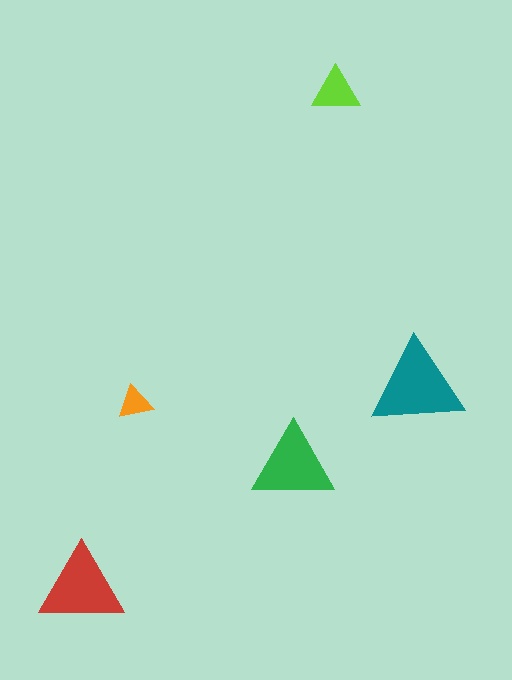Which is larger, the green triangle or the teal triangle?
The teal one.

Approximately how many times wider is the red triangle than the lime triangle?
About 1.5 times wider.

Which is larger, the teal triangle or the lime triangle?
The teal one.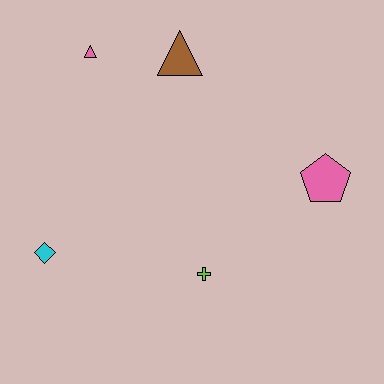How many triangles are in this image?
There are 2 triangles.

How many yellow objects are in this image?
There are no yellow objects.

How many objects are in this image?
There are 5 objects.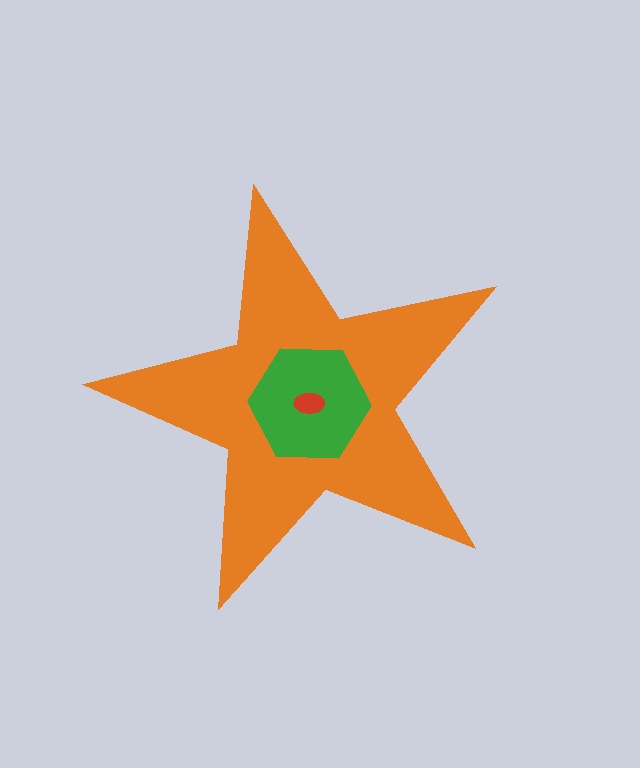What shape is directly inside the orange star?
The green hexagon.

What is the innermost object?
The red ellipse.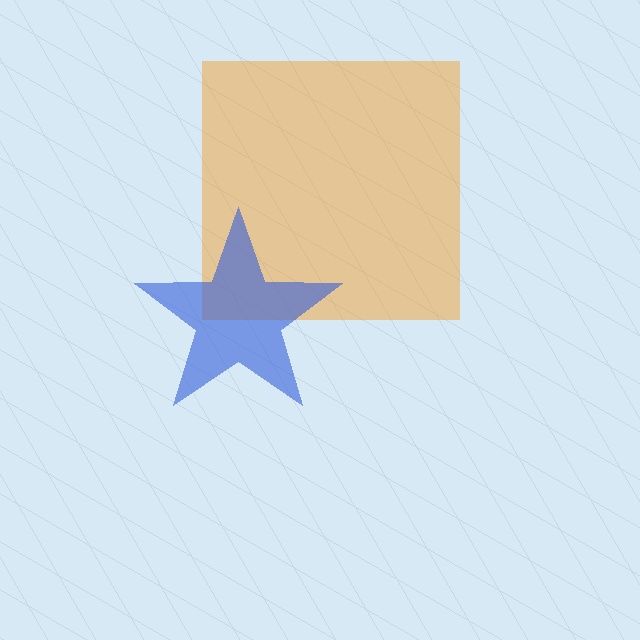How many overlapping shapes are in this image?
There are 2 overlapping shapes in the image.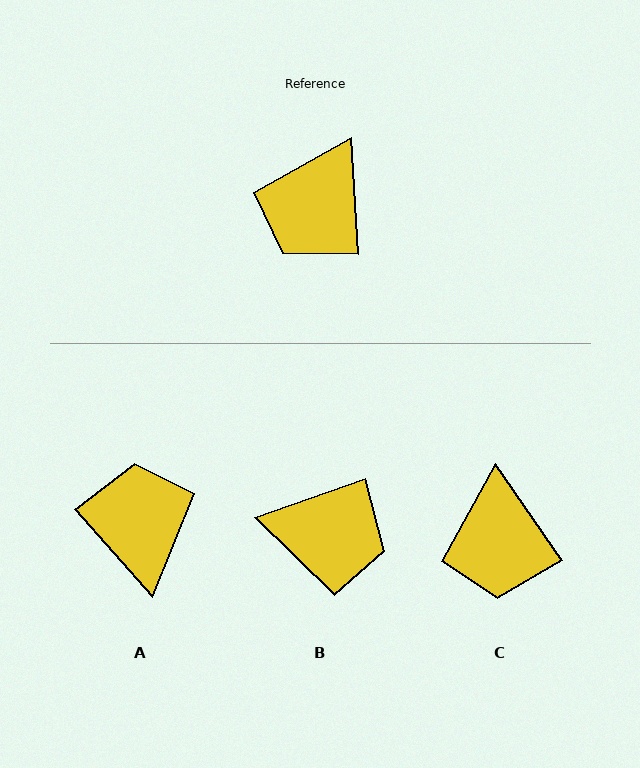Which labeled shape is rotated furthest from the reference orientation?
A, about 142 degrees away.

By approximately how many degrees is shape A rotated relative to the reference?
Approximately 142 degrees clockwise.